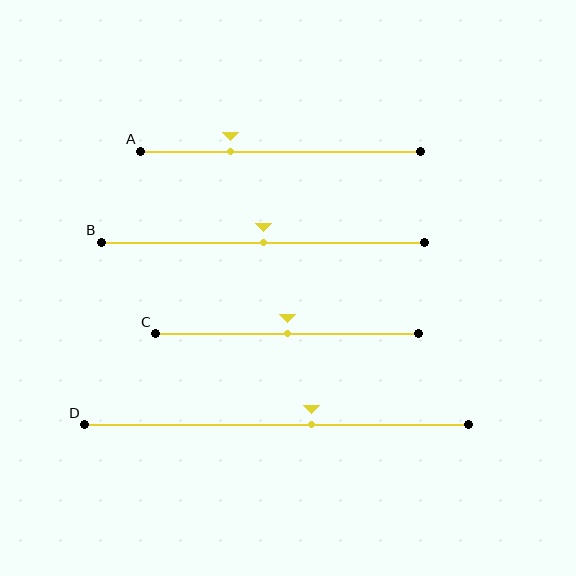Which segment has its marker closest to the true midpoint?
Segment B has its marker closest to the true midpoint.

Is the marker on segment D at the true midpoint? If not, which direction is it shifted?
No, the marker on segment D is shifted to the right by about 9% of the segment length.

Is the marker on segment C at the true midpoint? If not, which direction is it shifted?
Yes, the marker on segment C is at the true midpoint.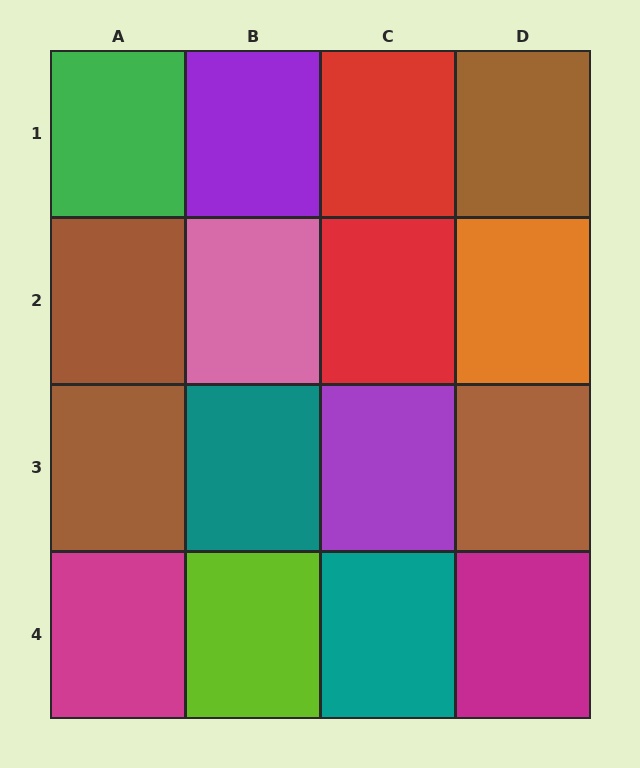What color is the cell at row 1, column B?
Purple.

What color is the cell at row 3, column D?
Brown.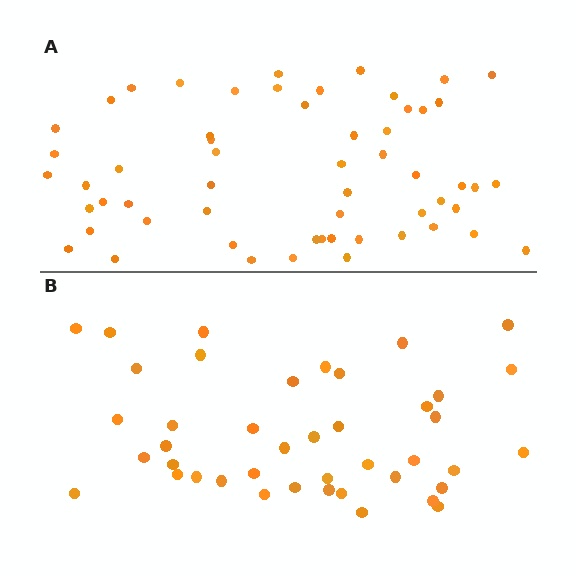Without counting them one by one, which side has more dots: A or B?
Region A (the top region) has more dots.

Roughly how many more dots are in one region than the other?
Region A has approximately 15 more dots than region B.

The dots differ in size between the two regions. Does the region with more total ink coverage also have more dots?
No. Region B has more total ink coverage because its dots are larger, but region A actually contains more individual dots. Total area can be misleading — the number of items is what matters here.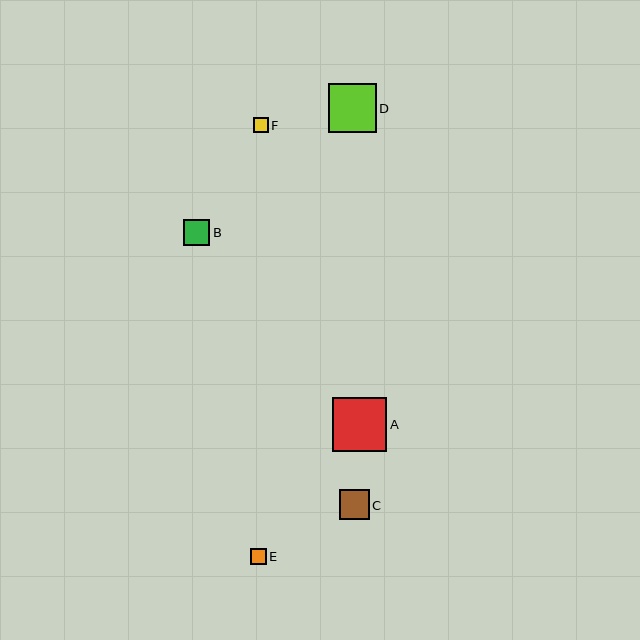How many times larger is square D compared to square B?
Square D is approximately 1.8 times the size of square B.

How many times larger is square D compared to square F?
Square D is approximately 3.2 times the size of square F.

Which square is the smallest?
Square F is the smallest with a size of approximately 15 pixels.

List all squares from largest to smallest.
From largest to smallest: A, D, C, B, E, F.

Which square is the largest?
Square A is the largest with a size of approximately 54 pixels.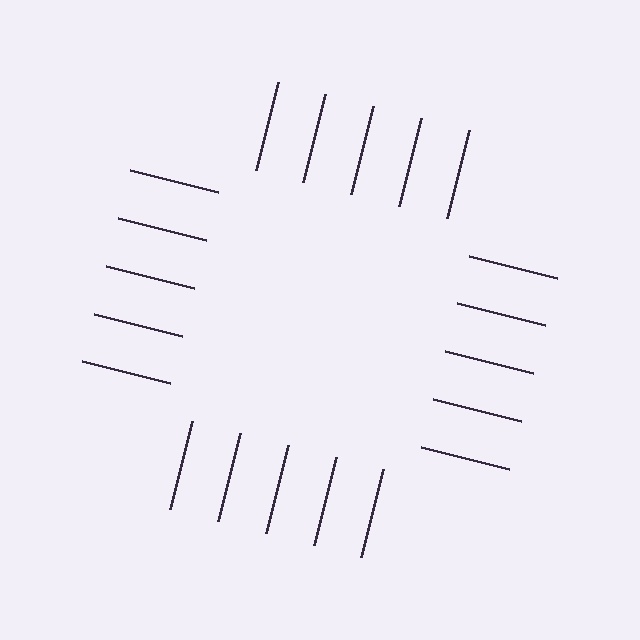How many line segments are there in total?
20 — 5 along each of the 4 edges.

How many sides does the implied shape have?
4 sides — the line-ends trace a square.